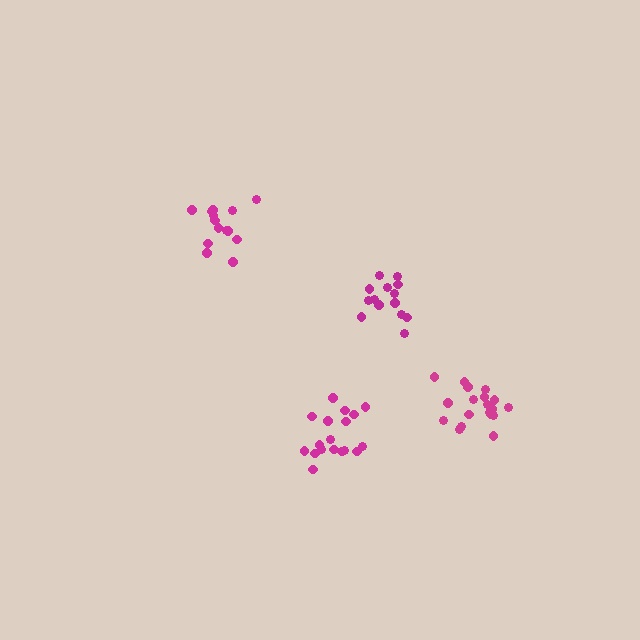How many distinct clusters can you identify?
There are 4 distinct clusters.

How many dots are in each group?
Group 1: 14 dots, Group 2: 14 dots, Group 3: 18 dots, Group 4: 19 dots (65 total).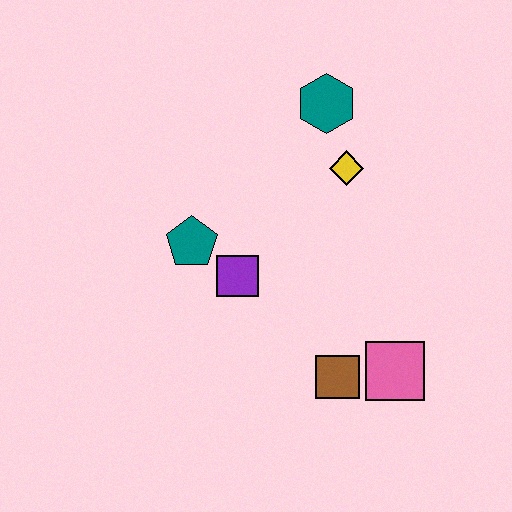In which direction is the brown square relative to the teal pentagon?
The brown square is to the right of the teal pentagon.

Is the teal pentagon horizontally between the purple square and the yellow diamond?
No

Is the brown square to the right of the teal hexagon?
Yes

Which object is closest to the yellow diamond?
The teal hexagon is closest to the yellow diamond.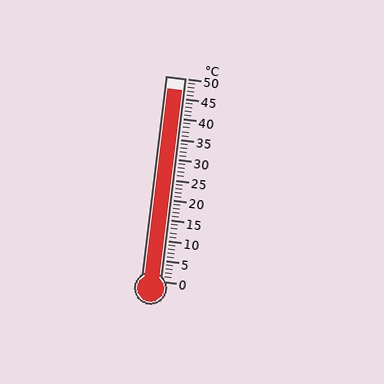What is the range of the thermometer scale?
The thermometer scale ranges from 0°C to 50°C.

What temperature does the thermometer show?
The thermometer shows approximately 47°C.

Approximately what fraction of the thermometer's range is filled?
The thermometer is filled to approximately 95% of its range.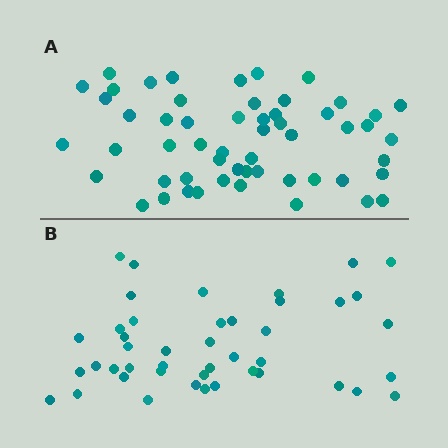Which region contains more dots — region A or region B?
Region A (the top region) has more dots.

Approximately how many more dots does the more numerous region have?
Region A has roughly 12 or so more dots than region B.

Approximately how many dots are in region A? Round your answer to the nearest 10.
About 60 dots. (The exact count is 55, which rounds to 60.)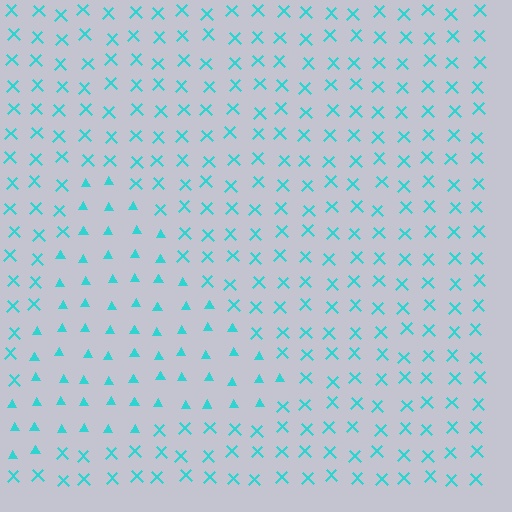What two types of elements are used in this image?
The image uses triangles inside the triangle region and X marks outside it.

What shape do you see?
I see a triangle.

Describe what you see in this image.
The image is filled with small cyan elements arranged in a uniform grid. A triangle-shaped region contains triangles, while the surrounding area contains X marks. The boundary is defined purely by the change in element shape.